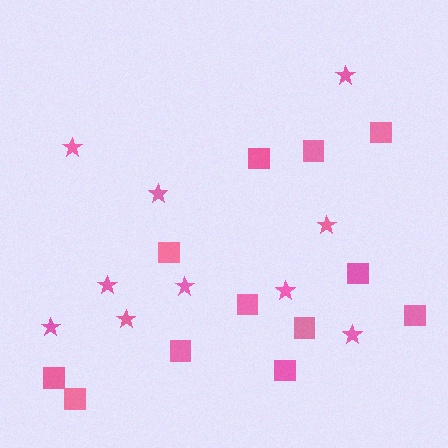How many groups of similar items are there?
There are 2 groups: one group of stars (10) and one group of squares (12).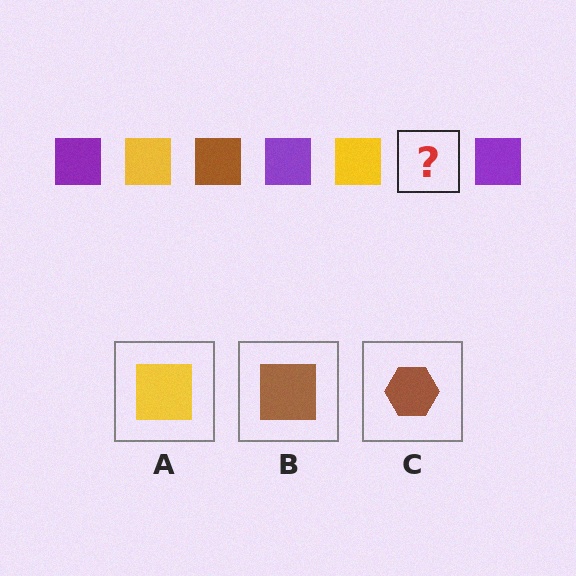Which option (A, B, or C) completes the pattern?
B.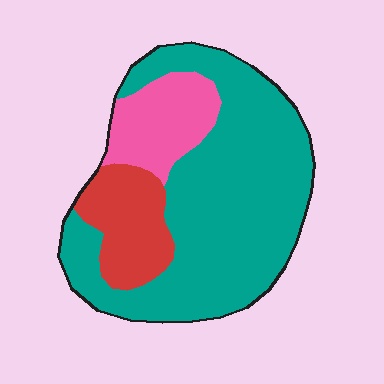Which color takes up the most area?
Teal, at roughly 65%.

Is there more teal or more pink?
Teal.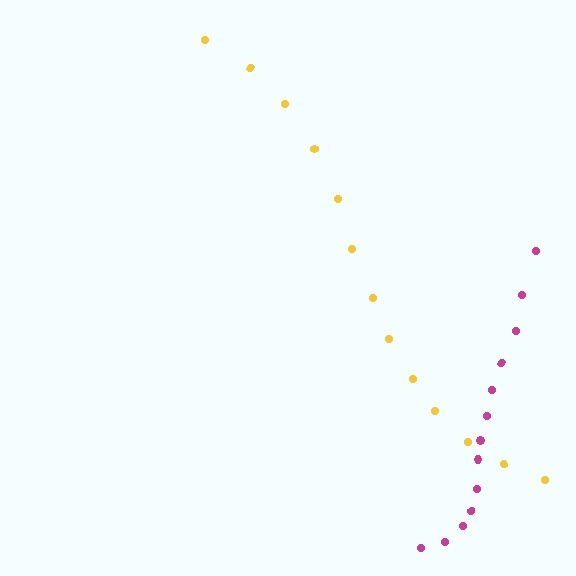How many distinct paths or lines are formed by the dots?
There are 2 distinct paths.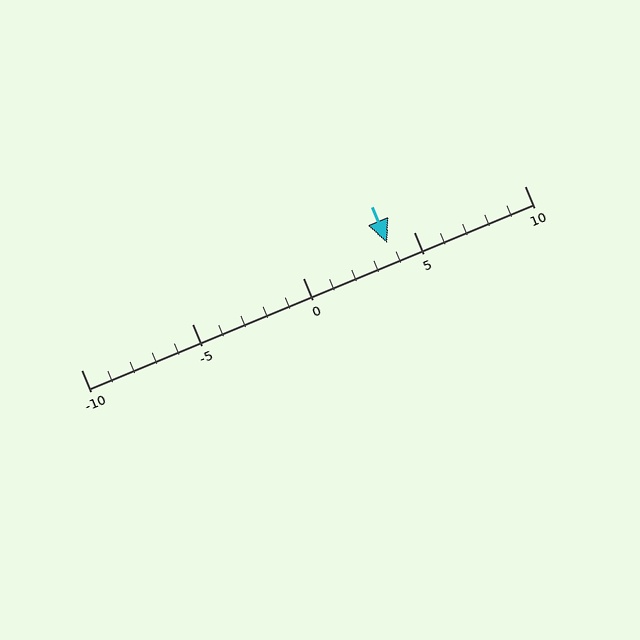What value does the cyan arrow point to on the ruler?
The cyan arrow points to approximately 4.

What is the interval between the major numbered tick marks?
The major tick marks are spaced 5 units apart.